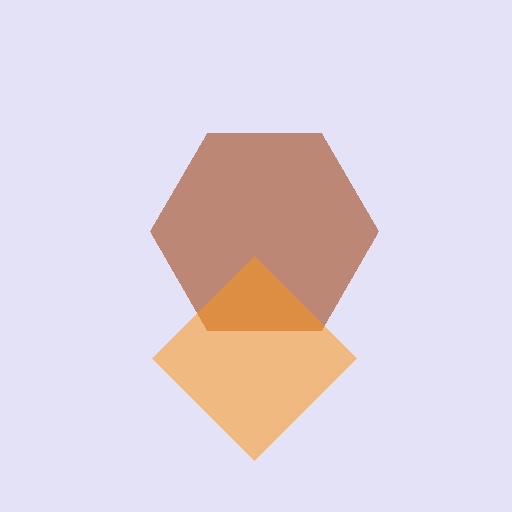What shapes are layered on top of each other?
The layered shapes are: a brown hexagon, an orange diamond.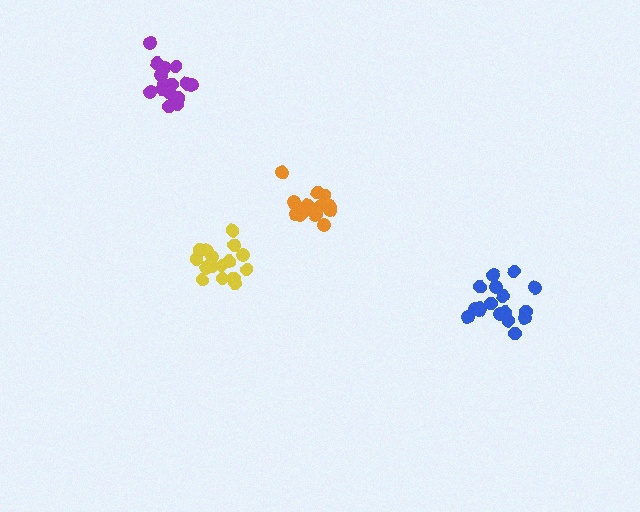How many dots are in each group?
Group 1: 15 dots, Group 2: 17 dots, Group 3: 16 dots, Group 4: 16 dots (64 total).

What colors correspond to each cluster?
The clusters are colored: orange, blue, yellow, purple.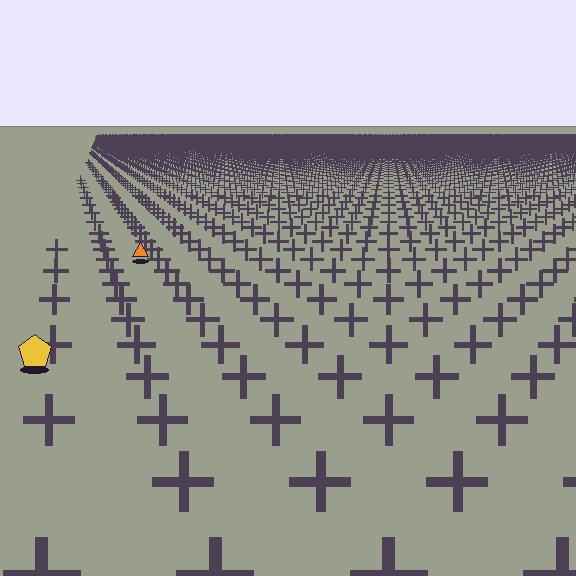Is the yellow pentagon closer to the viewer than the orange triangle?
Yes. The yellow pentagon is closer — you can tell from the texture gradient: the ground texture is coarser near it.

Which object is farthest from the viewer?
The orange triangle is farthest from the viewer. It appears smaller and the ground texture around it is denser.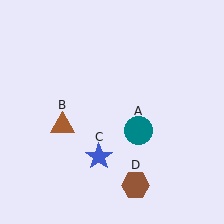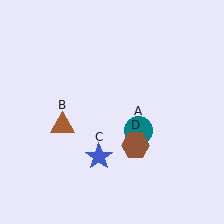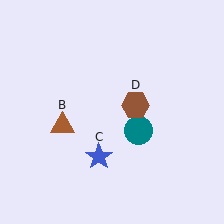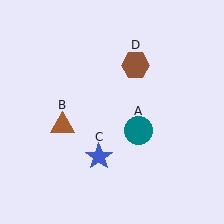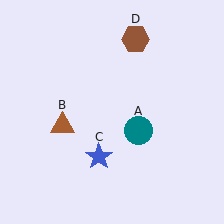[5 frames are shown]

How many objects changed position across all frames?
1 object changed position: brown hexagon (object D).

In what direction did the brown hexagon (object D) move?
The brown hexagon (object D) moved up.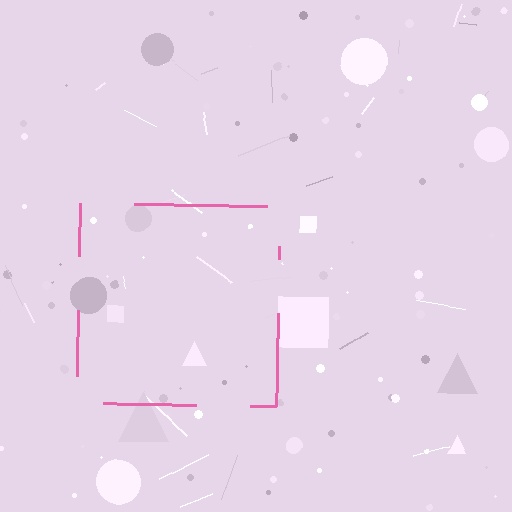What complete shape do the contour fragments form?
The contour fragments form a square.